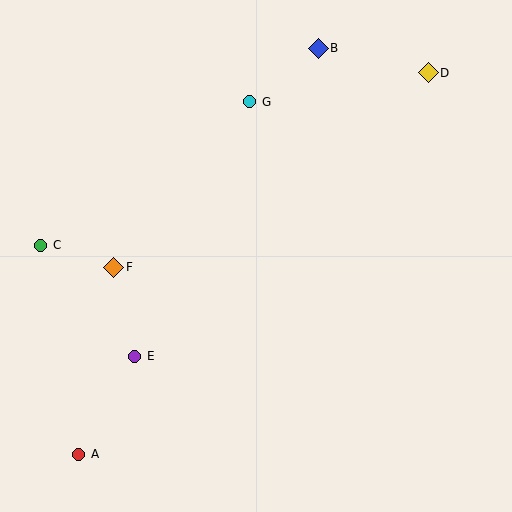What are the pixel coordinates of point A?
Point A is at (79, 454).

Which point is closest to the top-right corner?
Point D is closest to the top-right corner.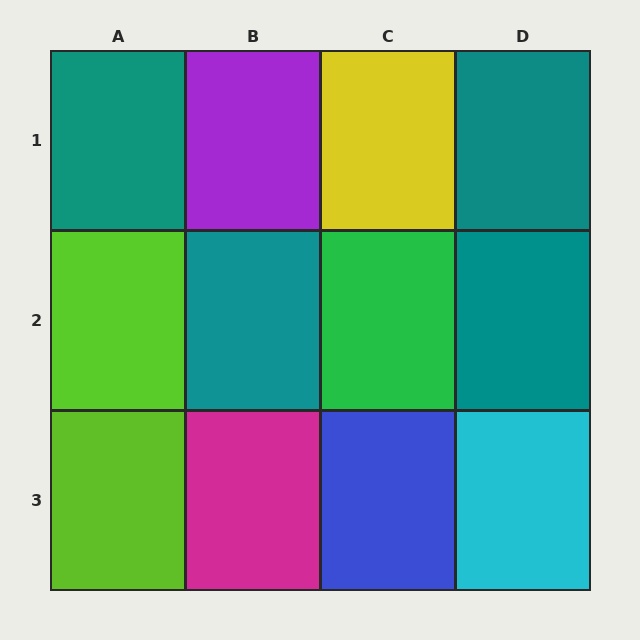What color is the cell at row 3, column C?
Blue.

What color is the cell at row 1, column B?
Purple.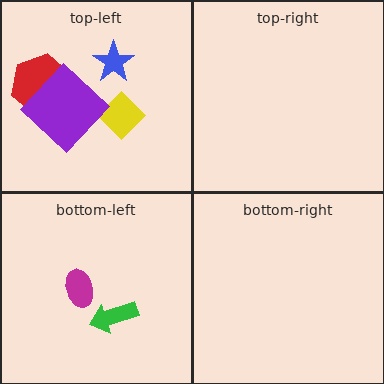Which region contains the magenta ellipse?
The bottom-left region.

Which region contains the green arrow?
The bottom-left region.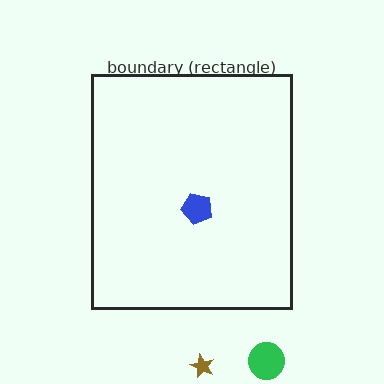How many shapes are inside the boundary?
1 inside, 2 outside.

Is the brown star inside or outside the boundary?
Outside.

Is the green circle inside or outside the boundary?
Outside.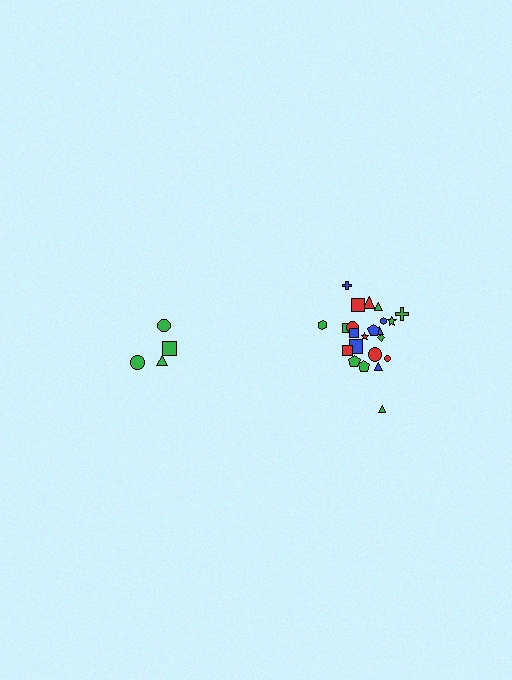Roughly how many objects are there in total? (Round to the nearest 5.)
Roughly 30 objects in total.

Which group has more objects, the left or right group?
The right group.